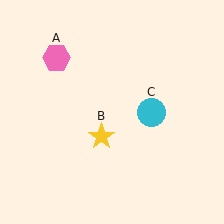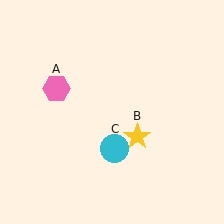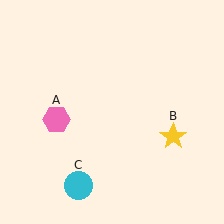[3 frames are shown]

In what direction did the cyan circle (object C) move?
The cyan circle (object C) moved down and to the left.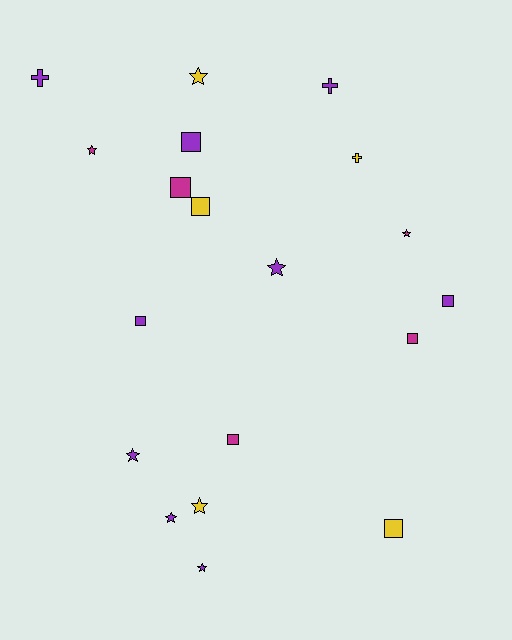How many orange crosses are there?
There are no orange crosses.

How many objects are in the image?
There are 19 objects.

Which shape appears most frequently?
Star, with 8 objects.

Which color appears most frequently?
Purple, with 9 objects.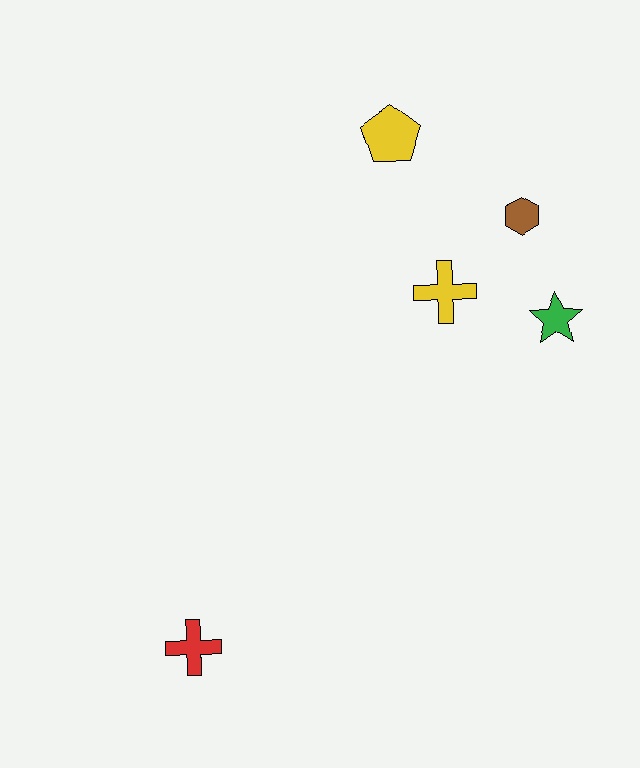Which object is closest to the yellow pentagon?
The brown hexagon is closest to the yellow pentagon.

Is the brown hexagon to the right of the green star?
No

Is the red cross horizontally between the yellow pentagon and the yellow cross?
No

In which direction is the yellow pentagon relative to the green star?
The yellow pentagon is above the green star.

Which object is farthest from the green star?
The red cross is farthest from the green star.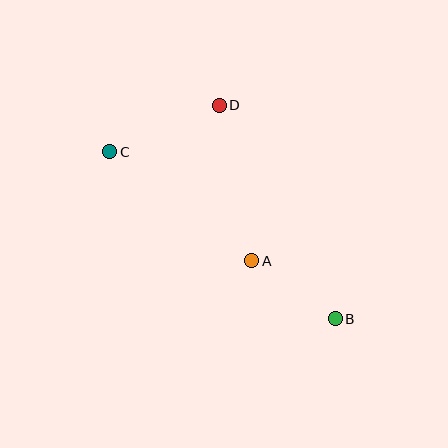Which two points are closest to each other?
Points A and B are closest to each other.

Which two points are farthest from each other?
Points B and C are farthest from each other.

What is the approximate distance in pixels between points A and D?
The distance between A and D is approximately 159 pixels.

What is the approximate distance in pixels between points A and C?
The distance between A and C is approximately 179 pixels.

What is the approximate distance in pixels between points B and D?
The distance between B and D is approximately 243 pixels.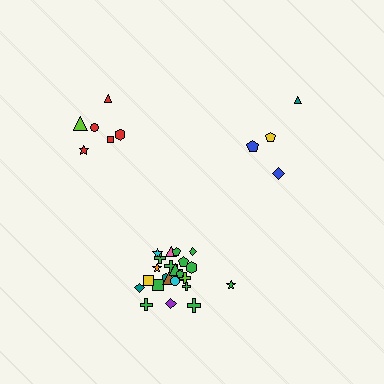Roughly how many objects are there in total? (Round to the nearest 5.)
Roughly 35 objects in total.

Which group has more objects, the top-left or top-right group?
The top-left group.